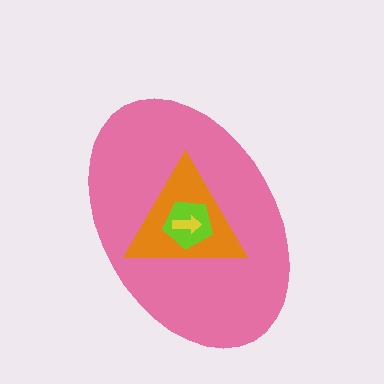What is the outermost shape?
The pink ellipse.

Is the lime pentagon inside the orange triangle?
Yes.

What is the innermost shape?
The yellow arrow.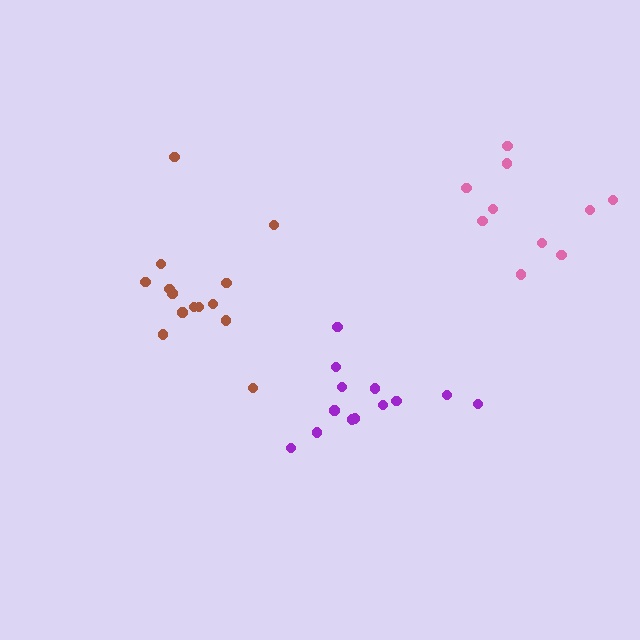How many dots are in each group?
Group 1: 13 dots, Group 2: 10 dots, Group 3: 14 dots (37 total).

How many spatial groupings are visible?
There are 3 spatial groupings.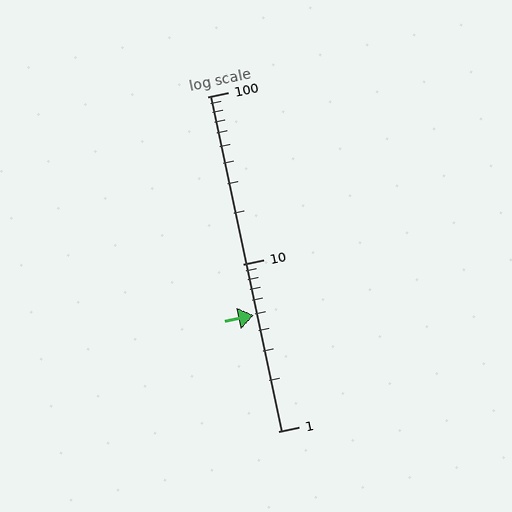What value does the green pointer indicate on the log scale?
The pointer indicates approximately 4.9.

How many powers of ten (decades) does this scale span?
The scale spans 2 decades, from 1 to 100.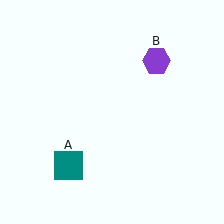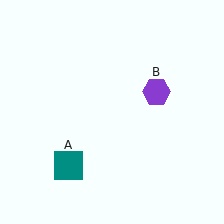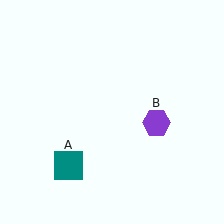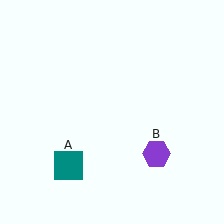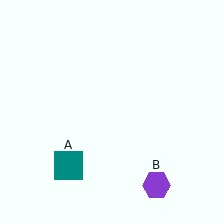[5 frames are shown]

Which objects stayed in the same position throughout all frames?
Teal square (object A) remained stationary.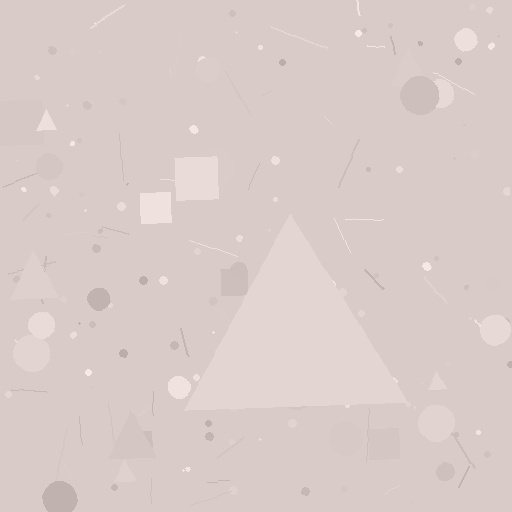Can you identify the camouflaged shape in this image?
The camouflaged shape is a triangle.